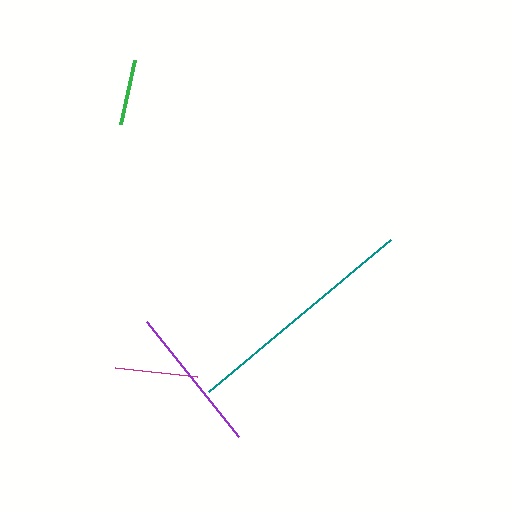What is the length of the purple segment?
The purple segment is approximately 146 pixels long.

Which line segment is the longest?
The teal line is the longest at approximately 237 pixels.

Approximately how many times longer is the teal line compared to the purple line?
The teal line is approximately 1.6 times the length of the purple line.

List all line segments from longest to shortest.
From longest to shortest: teal, purple, magenta, green.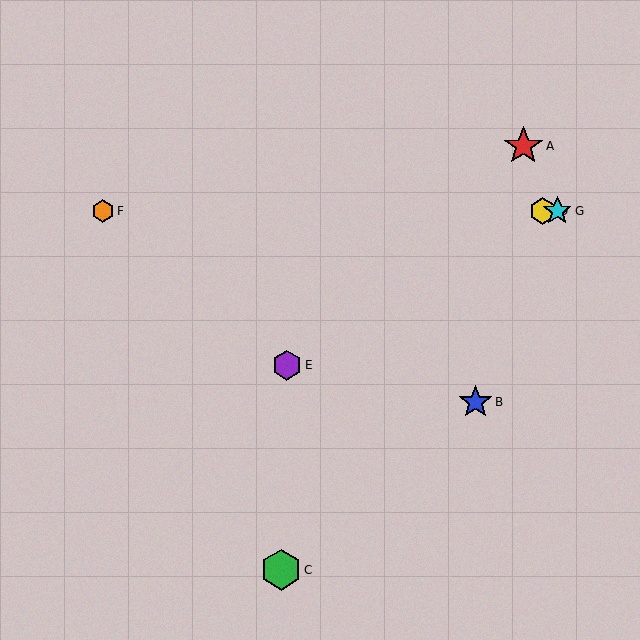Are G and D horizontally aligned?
Yes, both are at y≈211.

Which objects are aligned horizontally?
Objects D, F, G are aligned horizontally.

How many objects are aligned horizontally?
3 objects (D, F, G) are aligned horizontally.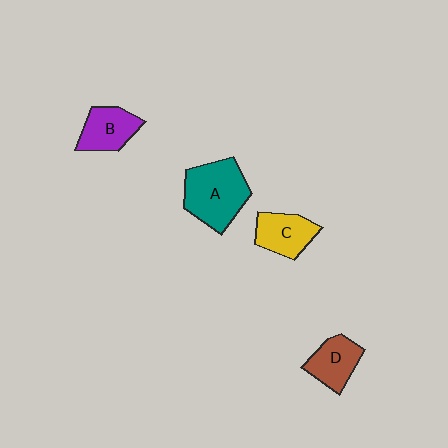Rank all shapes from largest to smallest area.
From largest to smallest: A (teal), C (yellow), B (purple), D (brown).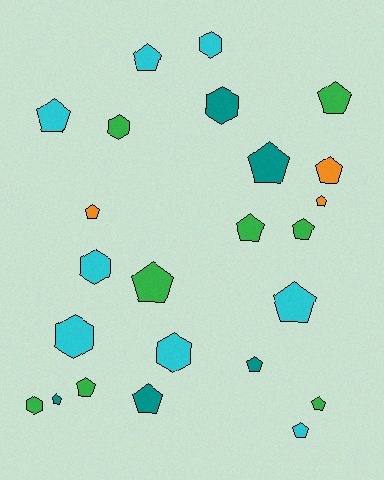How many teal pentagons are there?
There are 4 teal pentagons.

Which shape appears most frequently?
Pentagon, with 17 objects.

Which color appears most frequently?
Green, with 8 objects.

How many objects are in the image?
There are 24 objects.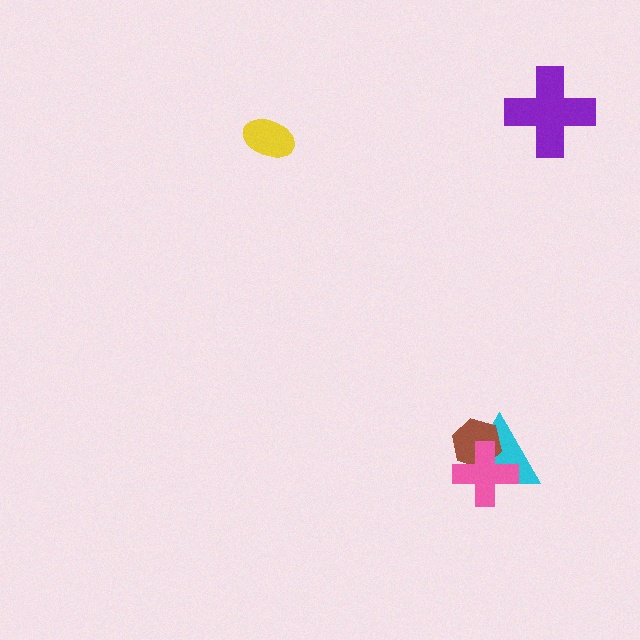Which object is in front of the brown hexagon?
The pink cross is in front of the brown hexagon.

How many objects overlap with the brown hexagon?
2 objects overlap with the brown hexagon.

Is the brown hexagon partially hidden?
Yes, it is partially covered by another shape.